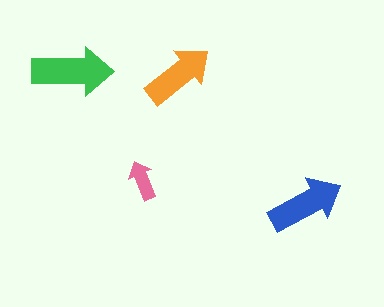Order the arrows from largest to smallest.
the green one, the blue one, the orange one, the pink one.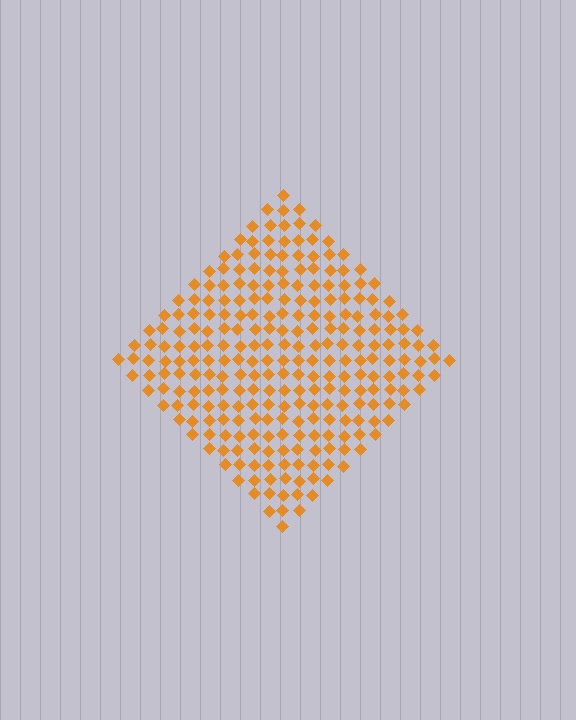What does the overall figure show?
The overall figure shows a diamond.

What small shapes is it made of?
It is made of small diamonds.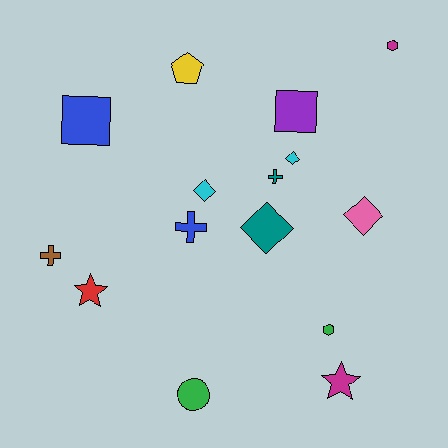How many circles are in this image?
There is 1 circle.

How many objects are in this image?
There are 15 objects.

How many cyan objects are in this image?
There are 2 cyan objects.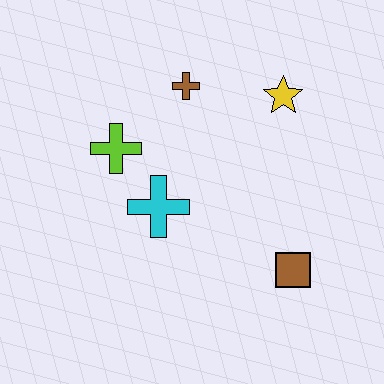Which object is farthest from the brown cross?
The brown square is farthest from the brown cross.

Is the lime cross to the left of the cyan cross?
Yes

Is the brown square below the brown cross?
Yes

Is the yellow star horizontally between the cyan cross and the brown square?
Yes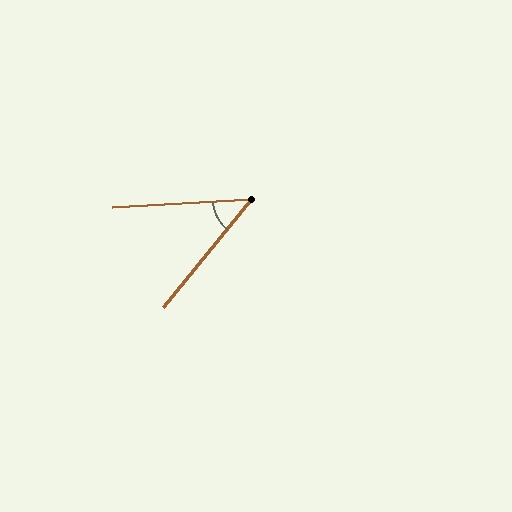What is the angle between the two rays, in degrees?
Approximately 47 degrees.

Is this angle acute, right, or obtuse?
It is acute.